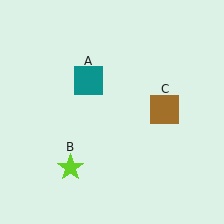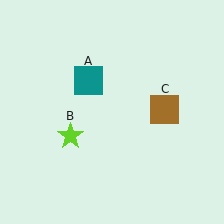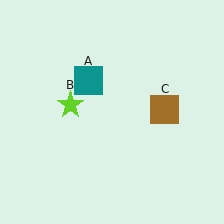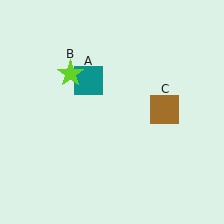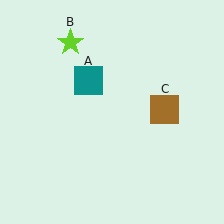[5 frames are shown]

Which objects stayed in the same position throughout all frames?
Teal square (object A) and brown square (object C) remained stationary.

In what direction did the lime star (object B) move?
The lime star (object B) moved up.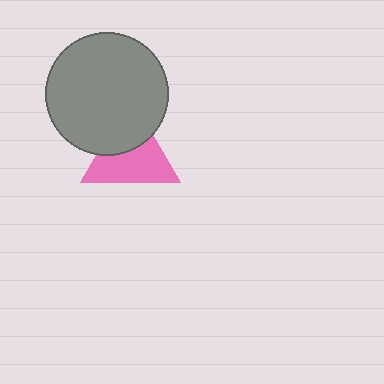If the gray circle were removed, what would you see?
You would see the complete pink triangle.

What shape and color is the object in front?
The object in front is a gray circle.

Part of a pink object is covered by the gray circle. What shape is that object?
It is a triangle.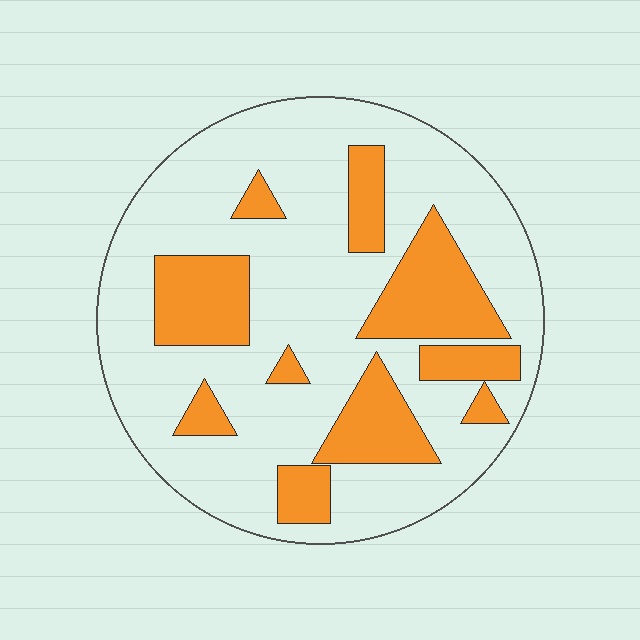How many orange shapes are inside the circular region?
10.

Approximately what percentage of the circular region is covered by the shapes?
Approximately 25%.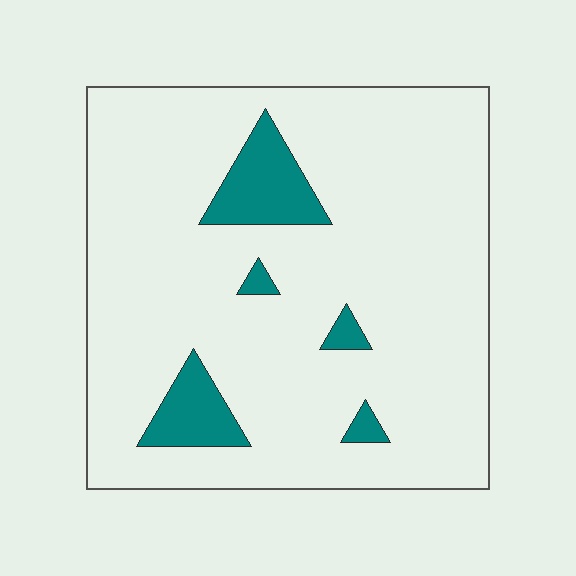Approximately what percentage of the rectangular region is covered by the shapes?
Approximately 10%.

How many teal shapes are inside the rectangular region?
5.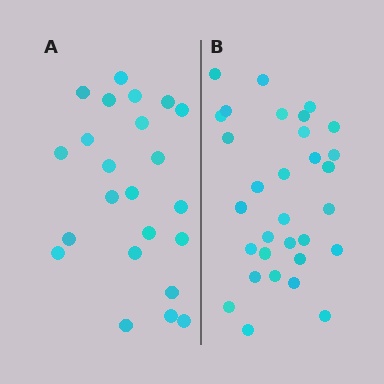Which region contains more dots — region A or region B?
Region B (the right region) has more dots.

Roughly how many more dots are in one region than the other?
Region B has roughly 8 or so more dots than region A.